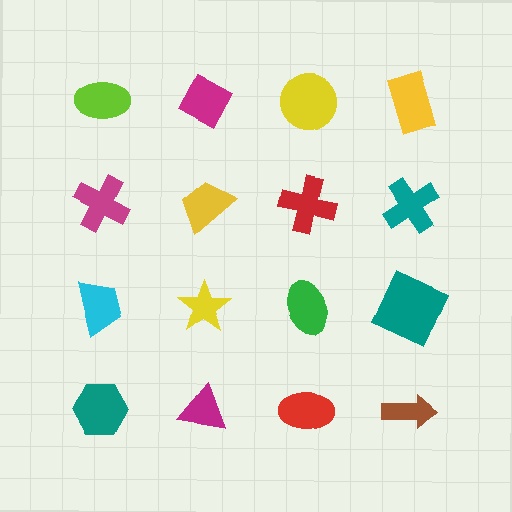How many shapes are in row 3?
4 shapes.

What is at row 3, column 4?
A teal square.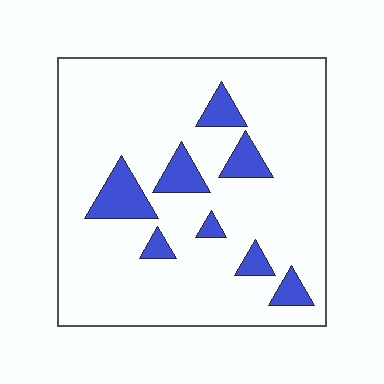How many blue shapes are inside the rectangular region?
8.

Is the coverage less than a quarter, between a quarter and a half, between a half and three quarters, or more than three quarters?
Less than a quarter.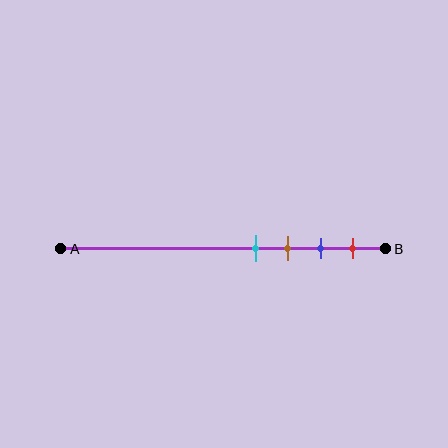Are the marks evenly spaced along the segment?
Yes, the marks are approximately evenly spaced.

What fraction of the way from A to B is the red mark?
The red mark is approximately 90% (0.9) of the way from A to B.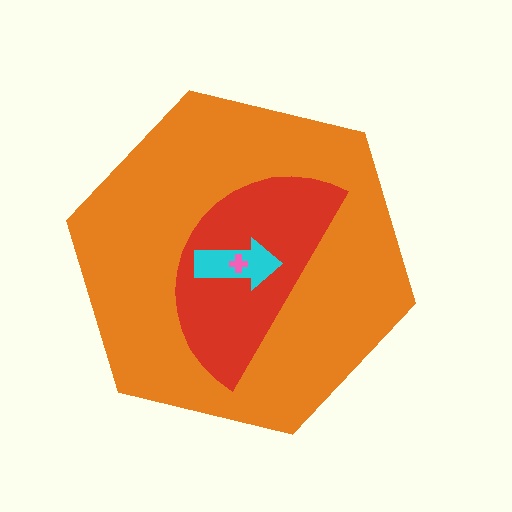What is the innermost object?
The pink cross.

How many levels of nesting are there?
4.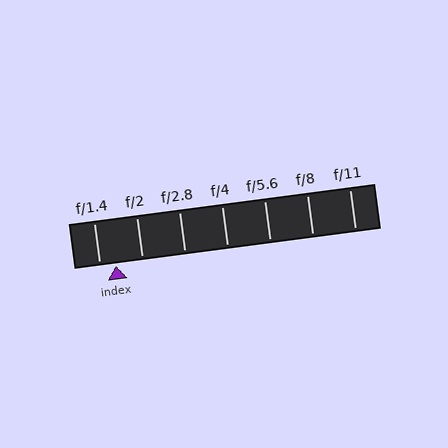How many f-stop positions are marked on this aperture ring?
There are 7 f-stop positions marked.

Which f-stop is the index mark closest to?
The index mark is closest to f/1.4.